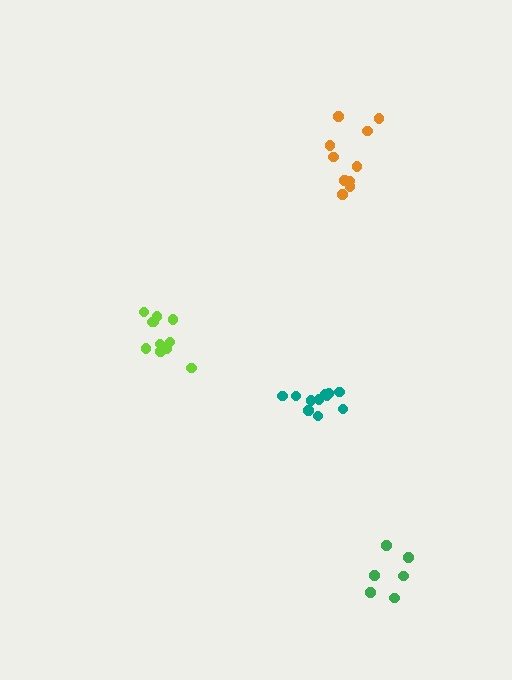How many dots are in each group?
Group 1: 11 dots, Group 2: 10 dots, Group 3: 11 dots, Group 4: 6 dots (38 total).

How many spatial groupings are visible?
There are 4 spatial groupings.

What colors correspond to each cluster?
The clusters are colored: teal, orange, lime, green.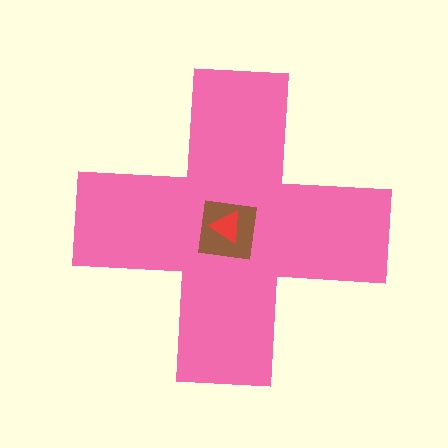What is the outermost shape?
The pink cross.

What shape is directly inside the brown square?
The red triangle.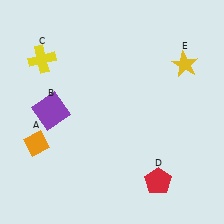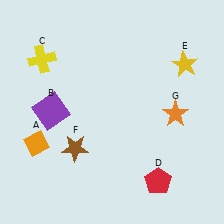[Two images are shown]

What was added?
A brown star (F), an orange star (G) were added in Image 2.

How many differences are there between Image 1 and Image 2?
There are 2 differences between the two images.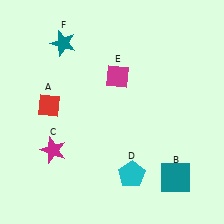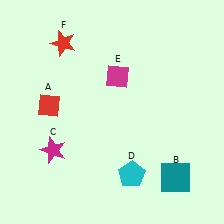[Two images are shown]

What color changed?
The star (F) changed from teal in Image 1 to red in Image 2.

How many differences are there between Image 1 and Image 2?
There is 1 difference between the two images.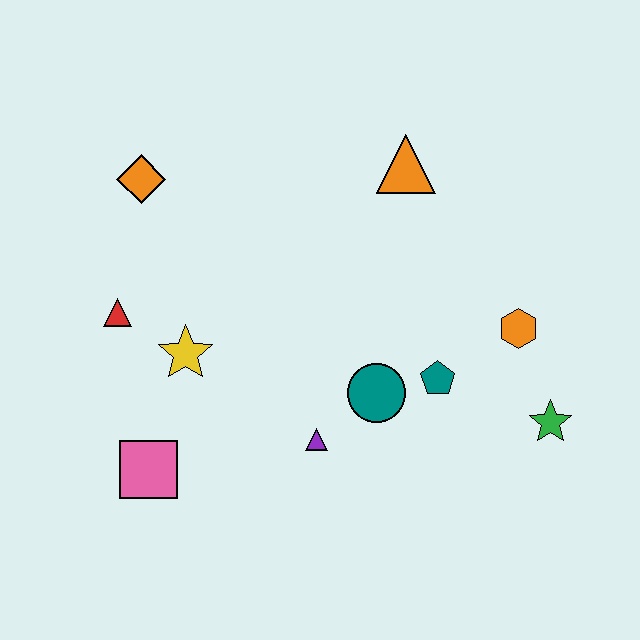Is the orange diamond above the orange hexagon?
Yes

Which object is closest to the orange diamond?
The red triangle is closest to the orange diamond.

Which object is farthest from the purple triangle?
The orange diamond is farthest from the purple triangle.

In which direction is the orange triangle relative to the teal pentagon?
The orange triangle is above the teal pentagon.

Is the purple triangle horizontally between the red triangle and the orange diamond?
No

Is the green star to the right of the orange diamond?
Yes